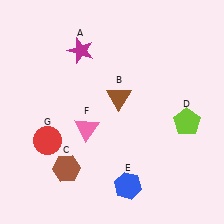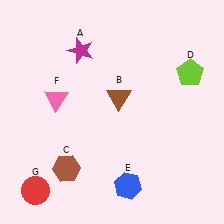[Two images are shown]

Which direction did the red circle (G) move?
The red circle (G) moved down.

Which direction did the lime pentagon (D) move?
The lime pentagon (D) moved up.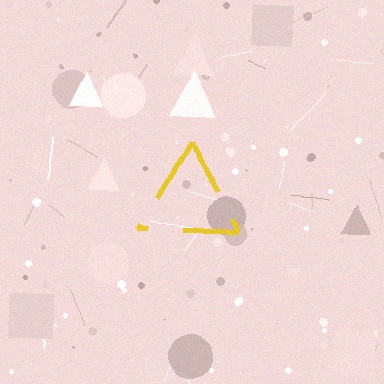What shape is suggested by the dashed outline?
The dashed outline suggests a triangle.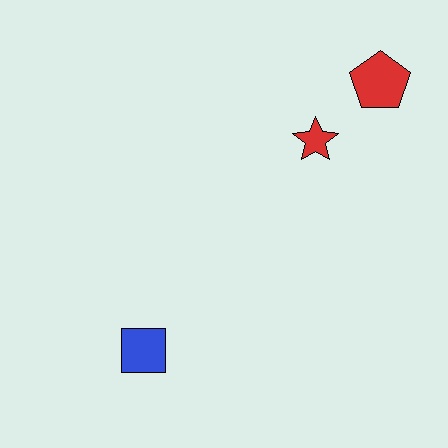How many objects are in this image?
There are 3 objects.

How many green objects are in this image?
There are no green objects.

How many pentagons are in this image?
There is 1 pentagon.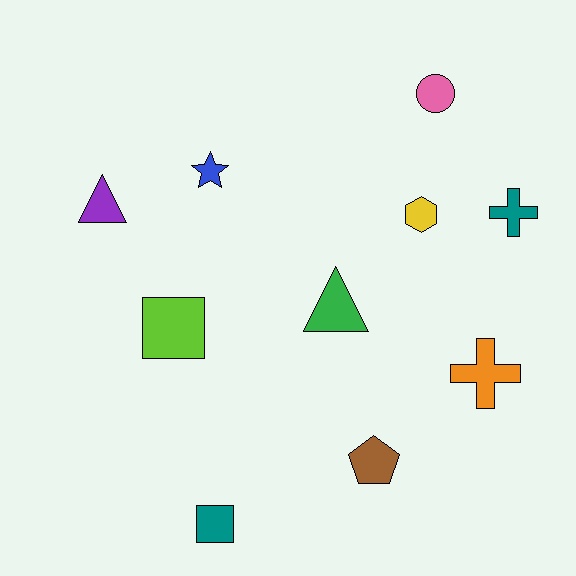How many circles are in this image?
There is 1 circle.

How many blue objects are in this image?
There is 1 blue object.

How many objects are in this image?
There are 10 objects.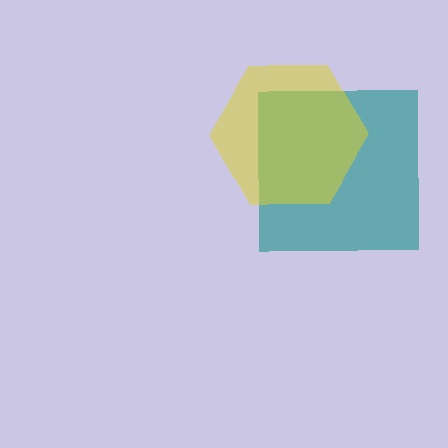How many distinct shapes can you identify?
There are 2 distinct shapes: a teal square, a yellow hexagon.